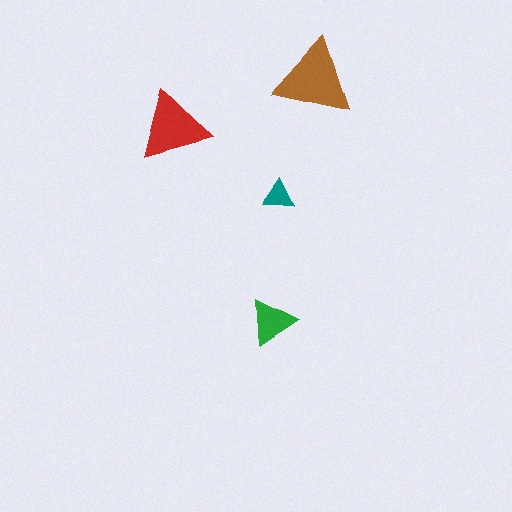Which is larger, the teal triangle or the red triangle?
The red one.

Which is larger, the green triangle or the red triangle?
The red one.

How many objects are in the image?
There are 4 objects in the image.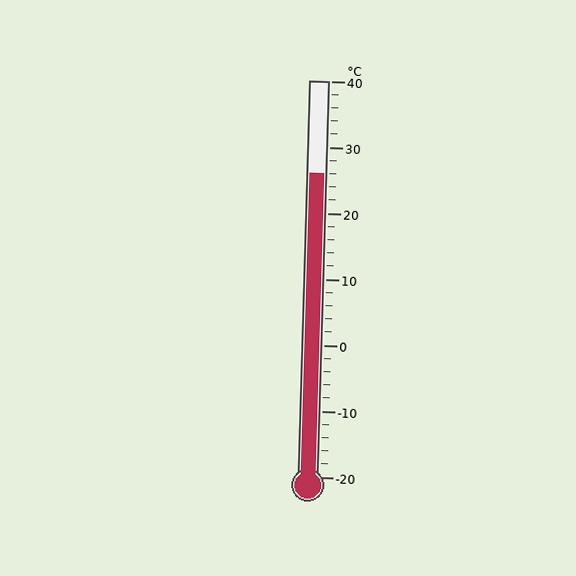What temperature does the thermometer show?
The thermometer shows approximately 26°C.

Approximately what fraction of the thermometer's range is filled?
The thermometer is filled to approximately 75% of its range.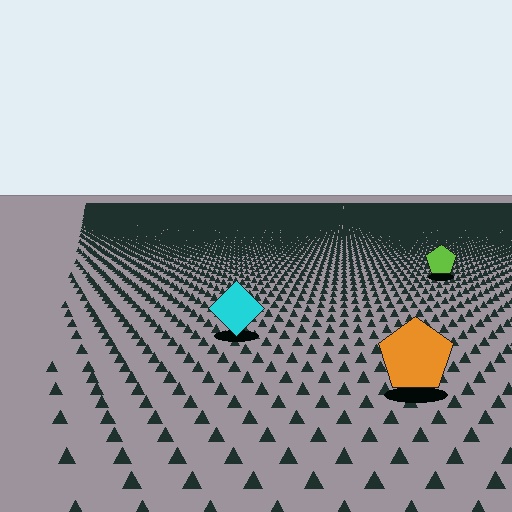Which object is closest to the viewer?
The orange pentagon is closest. The texture marks near it are larger and more spread out.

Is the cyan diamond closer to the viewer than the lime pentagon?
Yes. The cyan diamond is closer — you can tell from the texture gradient: the ground texture is coarser near it.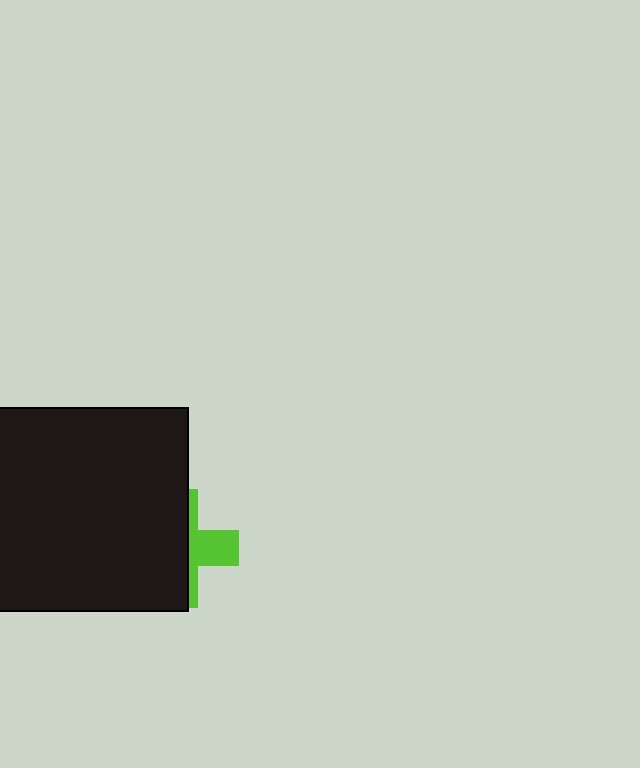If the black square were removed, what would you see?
You would see the complete lime cross.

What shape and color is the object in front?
The object in front is a black square.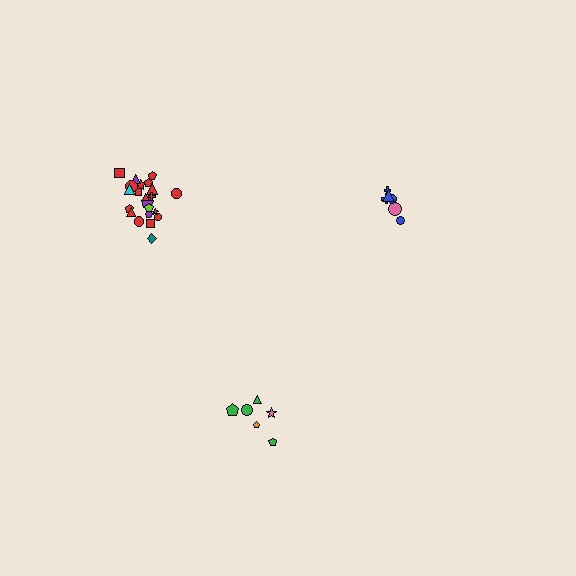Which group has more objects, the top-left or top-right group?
The top-left group.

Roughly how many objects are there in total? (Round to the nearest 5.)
Roughly 35 objects in total.